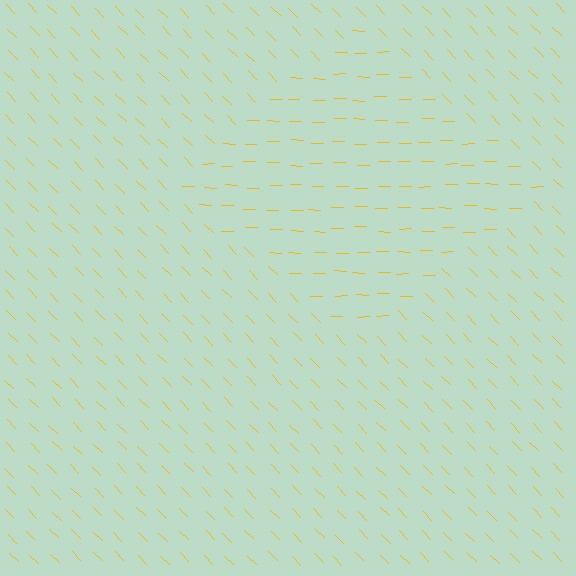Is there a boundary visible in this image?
Yes, there is a texture boundary formed by a change in line orientation.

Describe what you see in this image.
The image is filled with small yellow line segments. A diamond region in the image has lines oriented differently from the surrounding lines, creating a visible texture boundary.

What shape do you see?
I see a diamond.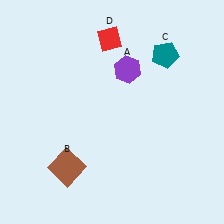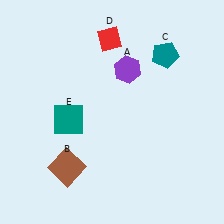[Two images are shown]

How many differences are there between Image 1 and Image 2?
There is 1 difference between the two images.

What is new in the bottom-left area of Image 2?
A teal square (E) was added in the bottom-left area of Image 2.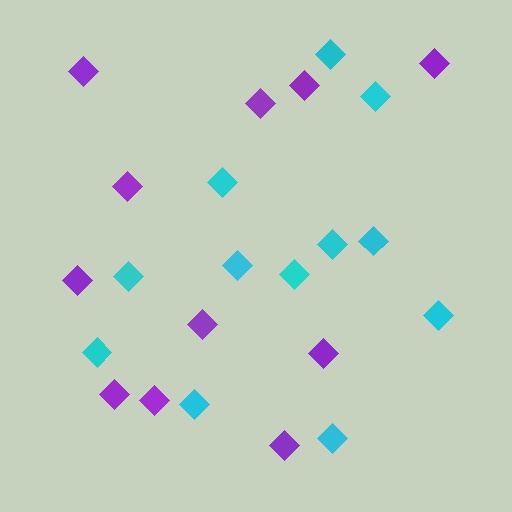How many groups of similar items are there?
There are 2 groups: one group of cyan diamonds (12) and one group of purple diamonds (11).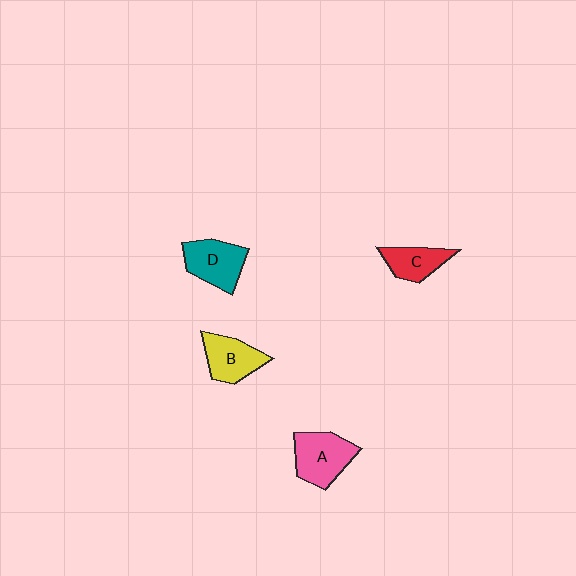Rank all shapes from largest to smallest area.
From largest to smallest: A (pink), D (teal), B (yellow), C (red).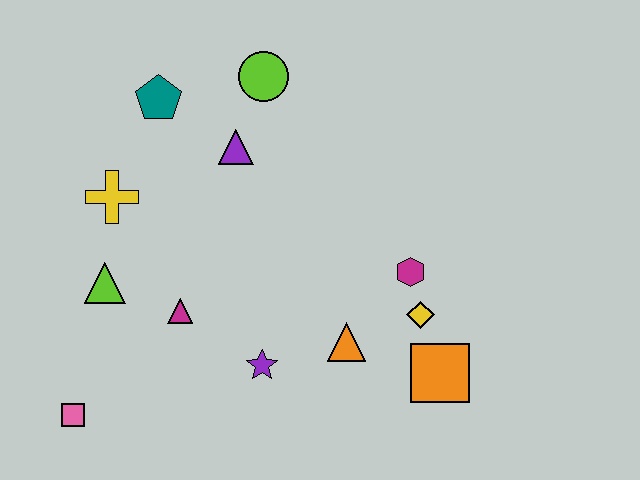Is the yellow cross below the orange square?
No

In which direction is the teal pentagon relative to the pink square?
The teal pentagon is above the pink square.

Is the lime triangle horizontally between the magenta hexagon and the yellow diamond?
No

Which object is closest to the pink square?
The lime triangle is closest to the pink square.